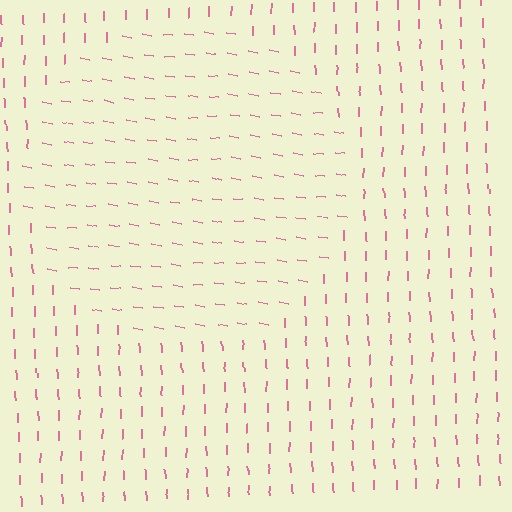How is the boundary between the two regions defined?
The boundary is defined purely by a change in line orientation (approximately 80 degrees difference). All lines are the same color and thickness.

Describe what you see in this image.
The image is filled with small pink line segments. A circle region in the image has lines oriented differently from the surrounding lines, creating a visible texture boundary.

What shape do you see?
I see a circle.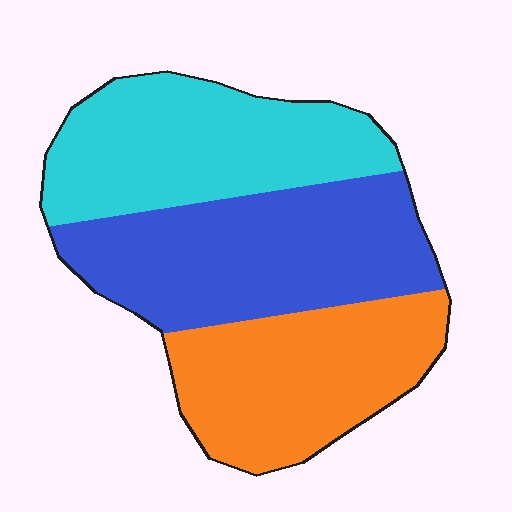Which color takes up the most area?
Blue, at roughly 35%.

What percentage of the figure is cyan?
Cyan covers roughly 35% of the figure.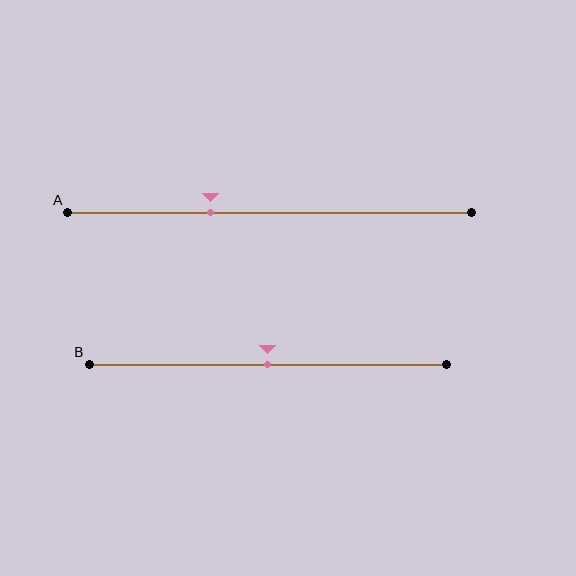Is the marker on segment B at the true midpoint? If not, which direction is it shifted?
Yes, the marker on segment B is at the true midpoint.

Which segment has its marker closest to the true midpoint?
Segment B has its marker closest to the true midpoint.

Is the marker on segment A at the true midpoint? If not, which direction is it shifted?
No, the marker on segment A is shifted to the left by about 15% of the segment length.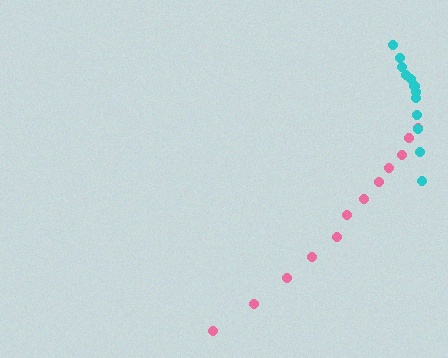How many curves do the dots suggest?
There are 2 distinct paths.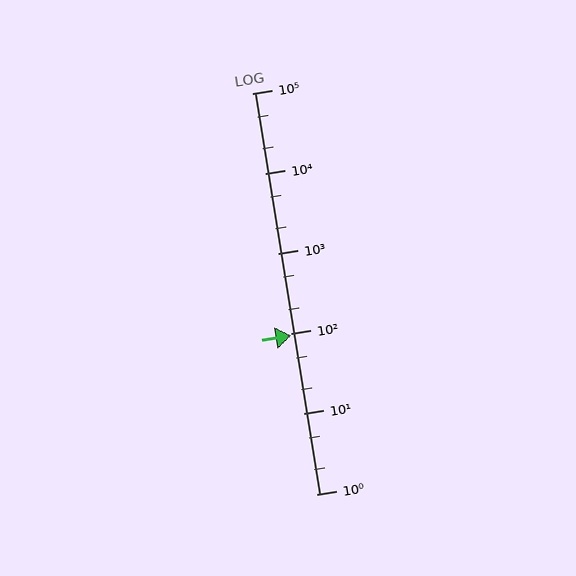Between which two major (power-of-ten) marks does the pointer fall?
The pointer is between 10 and 100.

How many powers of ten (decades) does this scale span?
The scale spans 5 decades, from 1 to 100000.